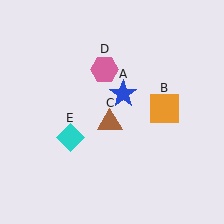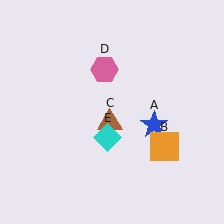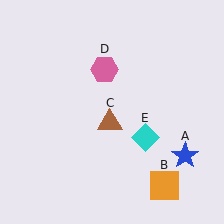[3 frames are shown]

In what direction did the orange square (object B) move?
The orange square (object B) moved down.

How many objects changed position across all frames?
3 objects changed position: blue star (object A), orange square (object B), cyan diamond (object E).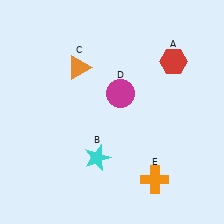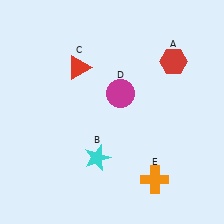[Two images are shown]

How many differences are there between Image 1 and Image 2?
There is 1 difference between the two images.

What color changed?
The triangle (C) changed from orange in Image 1 to red in Image 2.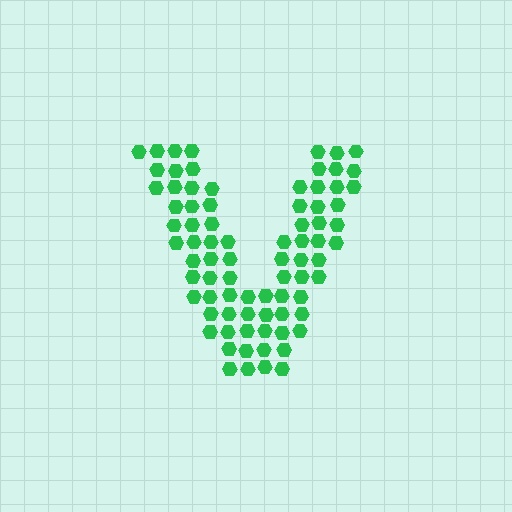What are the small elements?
The small elements are hexagons.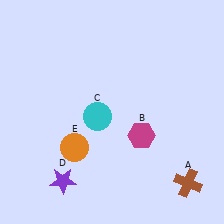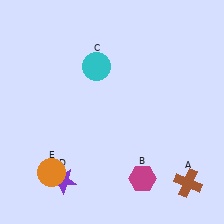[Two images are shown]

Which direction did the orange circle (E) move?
The orange circle (E) moved down.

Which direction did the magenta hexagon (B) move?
The magenta hexagon (B) moved down.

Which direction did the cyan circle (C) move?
The cyan circle (C) moved up.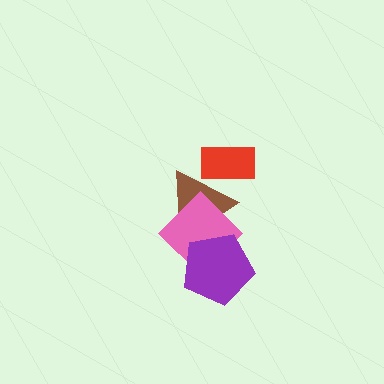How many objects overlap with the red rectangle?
1 object overlaps with the red rectangle.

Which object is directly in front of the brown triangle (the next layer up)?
The pink diamond is directly in front of the brown triangle.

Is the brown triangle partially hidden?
Yes, it is partially covered by another shape.